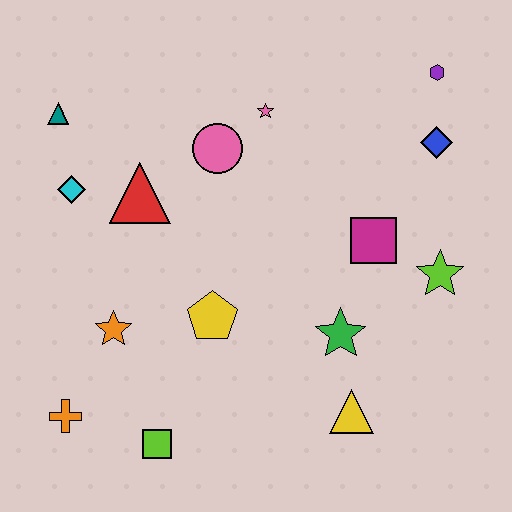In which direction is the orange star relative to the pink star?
The orange star is below the pink star.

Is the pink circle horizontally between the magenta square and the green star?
No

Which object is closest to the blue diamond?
The purple hexagon is closest to the blue diamond.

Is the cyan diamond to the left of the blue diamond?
Yes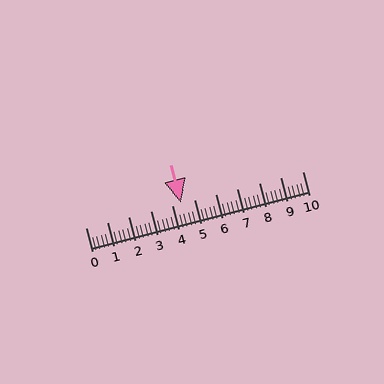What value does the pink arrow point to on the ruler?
The pink arrow points to approximately 4.4.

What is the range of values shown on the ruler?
The ruler shows values from 0 to 10.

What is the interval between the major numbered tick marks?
The major tick marks are spaced 1 units apart.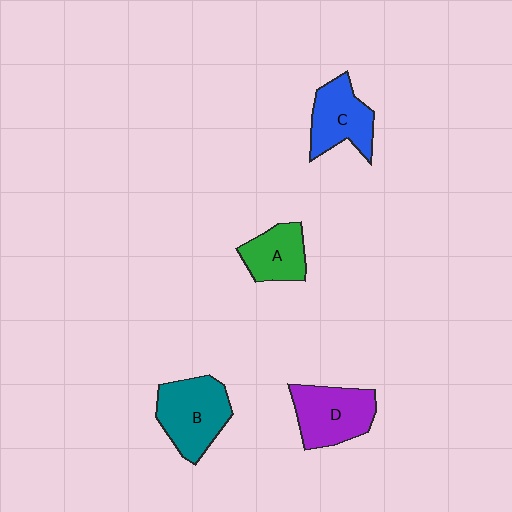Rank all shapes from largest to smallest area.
From largest to smallest: B (teal), D (purple), C (blue), A (green).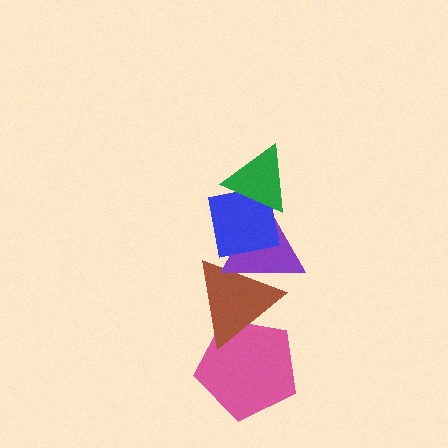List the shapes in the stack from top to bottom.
From top to bottom: the green triangle, the blue square, the purple triangle, the brown triangle, the pink pentagon.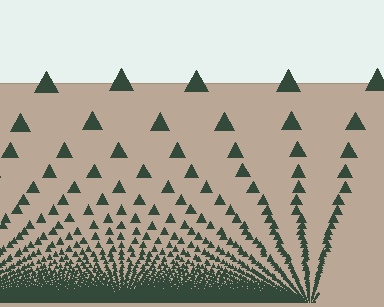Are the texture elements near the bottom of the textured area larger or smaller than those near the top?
Smaller. The gradient is inverted — elements near the bottom are smaller and denser.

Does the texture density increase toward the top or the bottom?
Density increases toward the bottom.